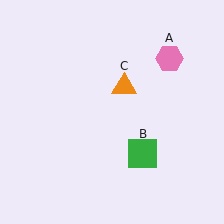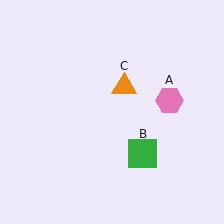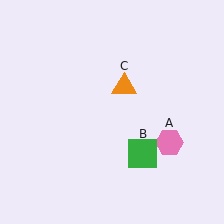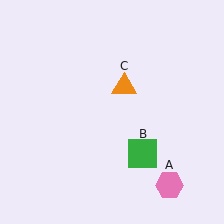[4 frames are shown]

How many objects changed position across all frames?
1 object changed position: pink hexagon (object A).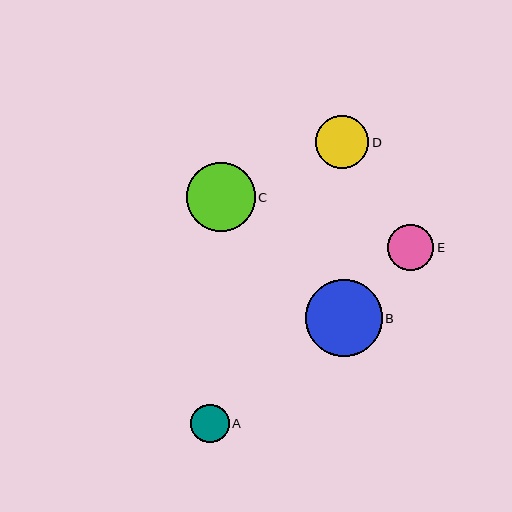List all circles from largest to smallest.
From largest to smallest: B, C, D, E, A.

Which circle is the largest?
Circle B is the largest with a size of approximately 77 pixels.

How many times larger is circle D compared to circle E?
Circle D is approximately 1.1 times the size of circle E.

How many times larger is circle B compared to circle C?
Circle B is approximately 1.1 times the size of circle C.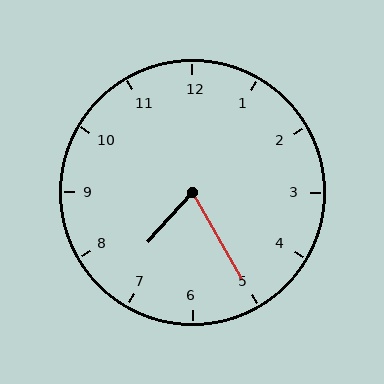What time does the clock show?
7:25.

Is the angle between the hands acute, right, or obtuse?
It is acute.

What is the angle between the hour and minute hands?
Approximately 72 degrees.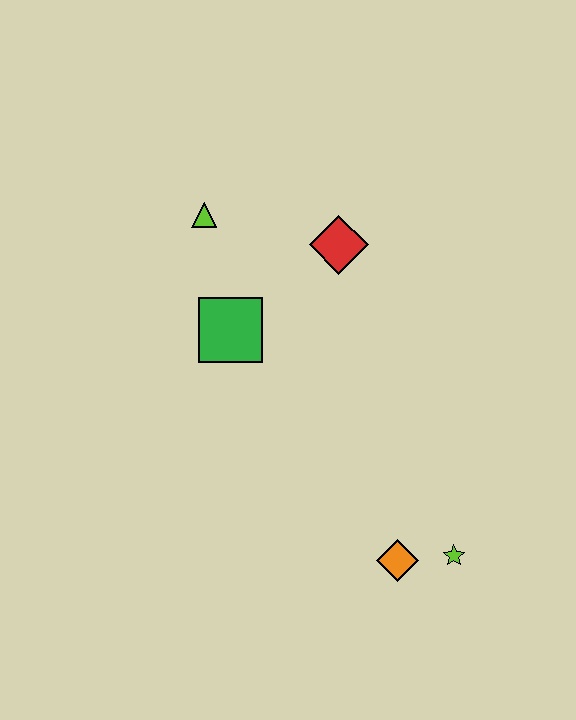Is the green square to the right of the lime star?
No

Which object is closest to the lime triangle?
The green square is closest to the lime triangle.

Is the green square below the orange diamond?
No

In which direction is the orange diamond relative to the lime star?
The orange diamond is to the left of the lime star.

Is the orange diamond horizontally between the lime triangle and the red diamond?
No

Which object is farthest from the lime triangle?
The lime star is farthest from the lime triangle.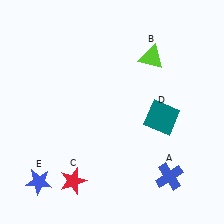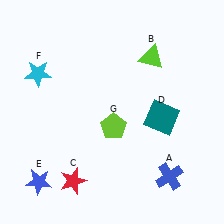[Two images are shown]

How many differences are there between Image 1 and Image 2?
There are 2 differences between the two images.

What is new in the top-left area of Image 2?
A cyan star (F) was added in the top-left area of Image 2.